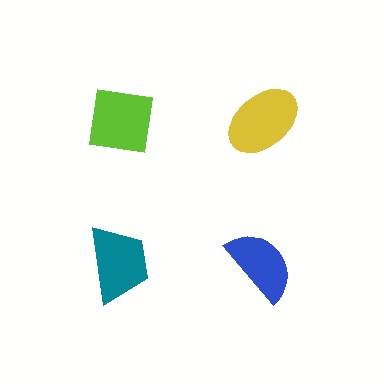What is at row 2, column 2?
A blue semicircle.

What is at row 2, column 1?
A teal trapezoid.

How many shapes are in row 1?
2 shapes.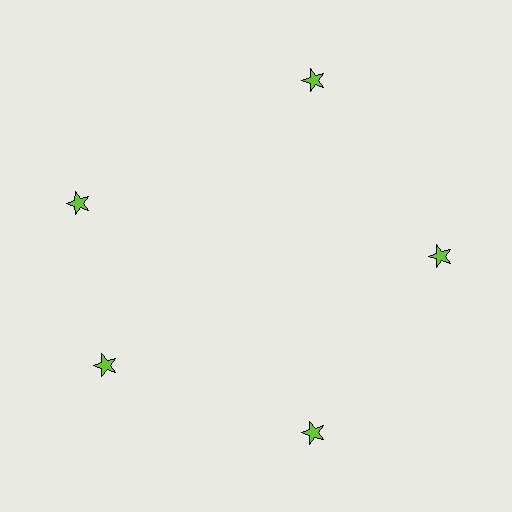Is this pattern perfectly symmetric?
No. The 5 lime stars are arranged in a ring, but one element near the 10 o'clock position is rotated out of alignment along the ring, breaking the 5-fold rotational symmetry.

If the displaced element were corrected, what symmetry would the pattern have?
It would have 5-fold rotational symmetry — the pattern would map onto itself every 72 degrees.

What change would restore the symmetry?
The symmetry would be restored by rotating it back into even spacing with its neighbors so that all 5 stars sit at equal angles and equal distance from the center.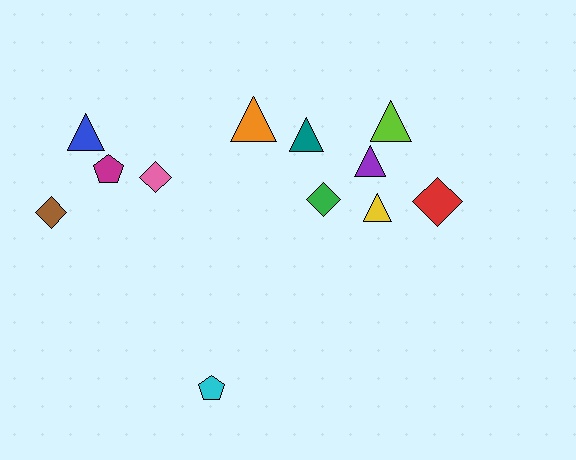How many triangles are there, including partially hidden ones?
There are 6 triangles.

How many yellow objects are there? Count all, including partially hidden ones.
There is 1 yellow object.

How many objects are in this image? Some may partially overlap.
There are 12 objects.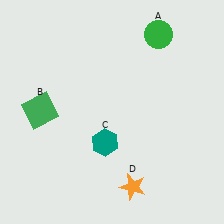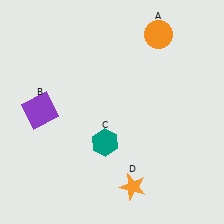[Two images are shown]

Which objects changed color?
A changed from green to orange. B changed from green to purple.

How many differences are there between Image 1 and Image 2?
There are 2 differences between the two images.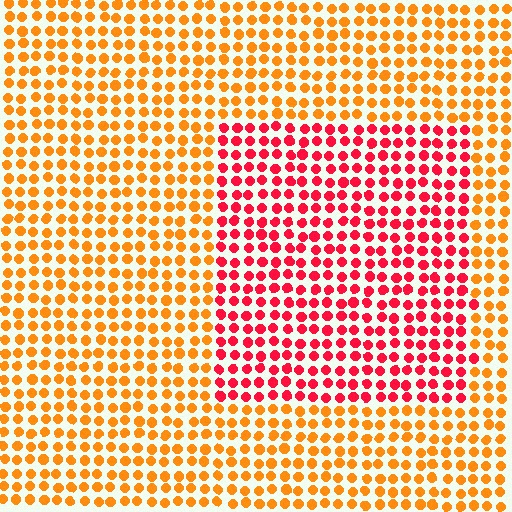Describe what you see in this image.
The image is filled with small orange elements in a uniform arrangement. A rectangle-shaped region is visible where the elements are tinted to a slightly different hue, forming a subtle color boundary.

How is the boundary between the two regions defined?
The boundary is defined purely by a slight shift in hue (about 43 degrees). Spacing, size, and orientation are identical on both sides.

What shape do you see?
I see a rectangle.